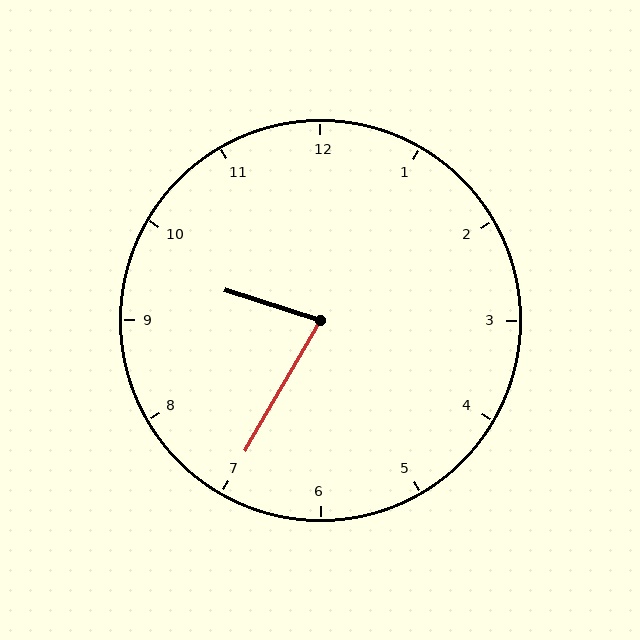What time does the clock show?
9:35.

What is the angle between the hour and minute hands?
Approximately 78 degrees.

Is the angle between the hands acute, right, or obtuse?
It is acute.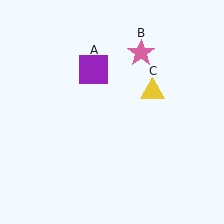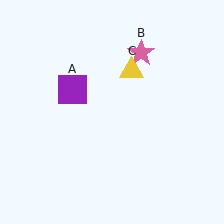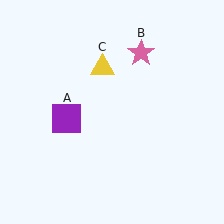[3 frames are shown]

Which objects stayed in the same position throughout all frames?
Pink star (object B) remained stationary.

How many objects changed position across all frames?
2 objects changed position: purple square (object A), yellow triangle (object C).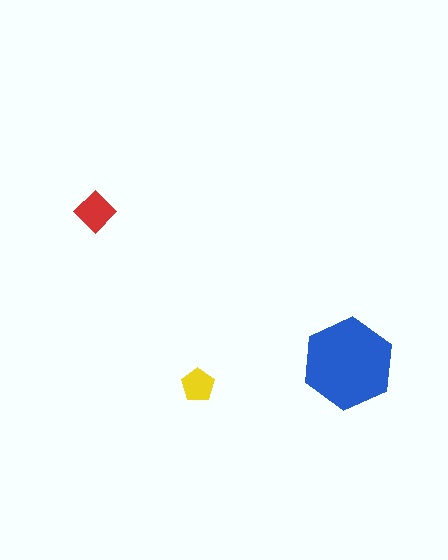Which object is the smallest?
The yellow pentagon.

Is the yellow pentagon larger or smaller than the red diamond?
Smaller.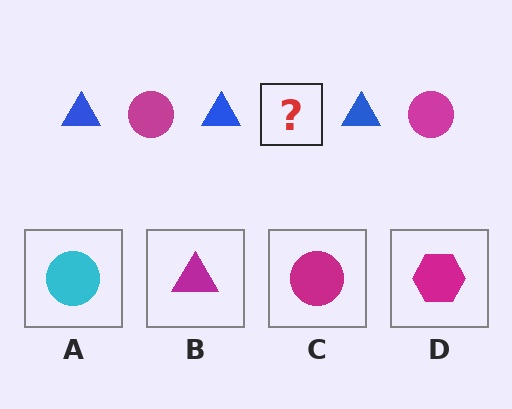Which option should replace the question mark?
Option C.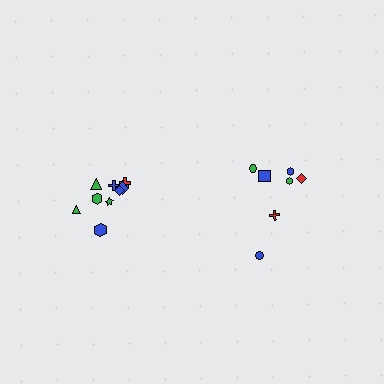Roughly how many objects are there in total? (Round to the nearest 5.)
Roughly 15 objects in total.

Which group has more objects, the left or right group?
The left group.